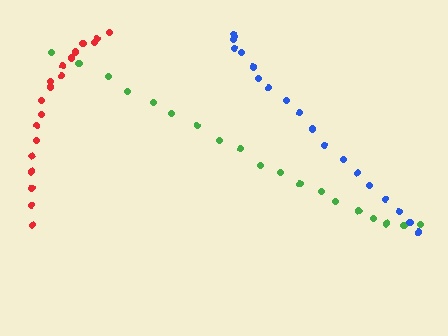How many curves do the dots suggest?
There are 3 distinct paths.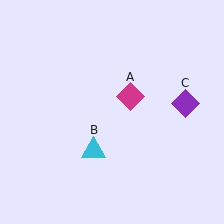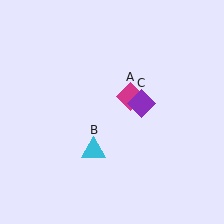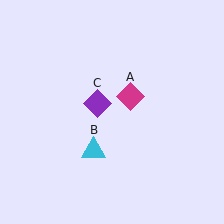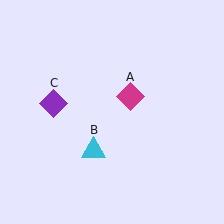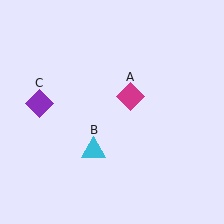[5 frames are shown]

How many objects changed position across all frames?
1 object changed position: purple diamond (object C).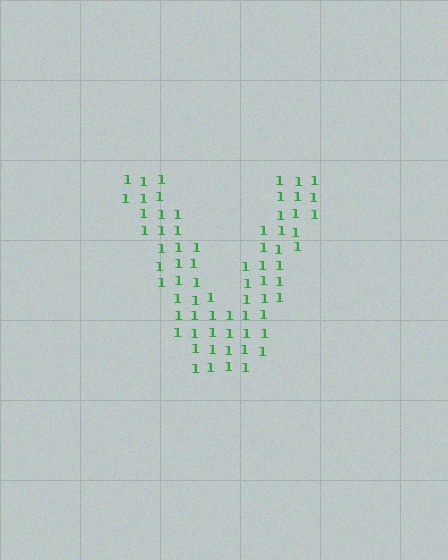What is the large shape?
The large shape is the letter V.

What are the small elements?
The small elements are digit 1's.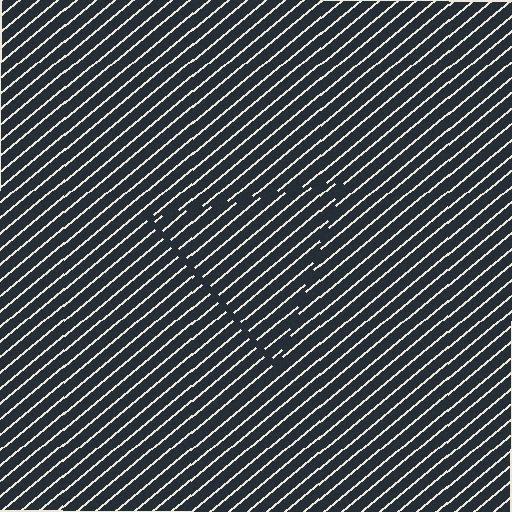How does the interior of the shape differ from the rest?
The interior of the shape contains the same grating, shifted by half a period — the contour is defined by the phase discontinuity where line-ends from the inner and outer gratings abut.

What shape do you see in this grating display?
An illusory triangle. The interior of the shape contains the same grating, shifted by half a period — the contour is defined by the phase discontinuity where line-ends from the inner and outer gratings abut.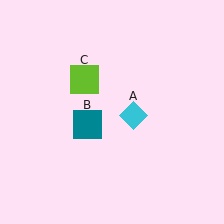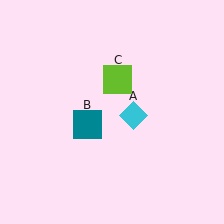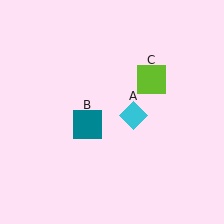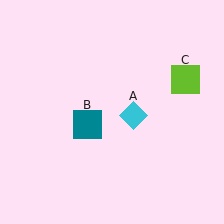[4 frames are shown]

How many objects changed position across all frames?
1 object changed position: lime square (object C).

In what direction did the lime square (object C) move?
The lime square (object C) moved right.